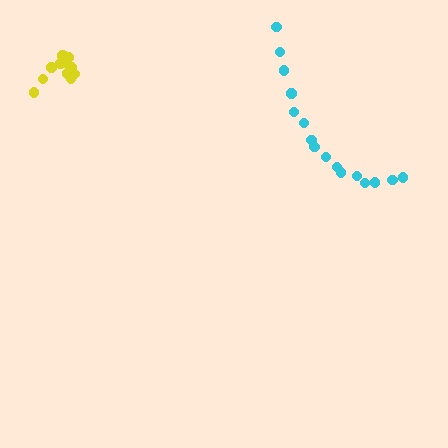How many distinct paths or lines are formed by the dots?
There are 2 distinct paths.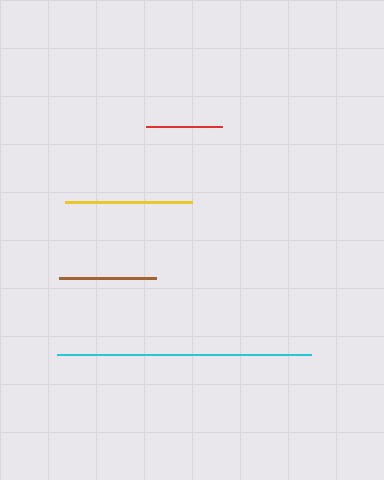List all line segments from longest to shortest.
From longest to shortest: cyan, yellow, brown, red.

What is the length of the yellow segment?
The yellow segment is approximately 127 pixels long.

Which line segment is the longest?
The cyan line is the longest at approximately 254 pixels.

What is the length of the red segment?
The red segment is approximately 75 pixels long.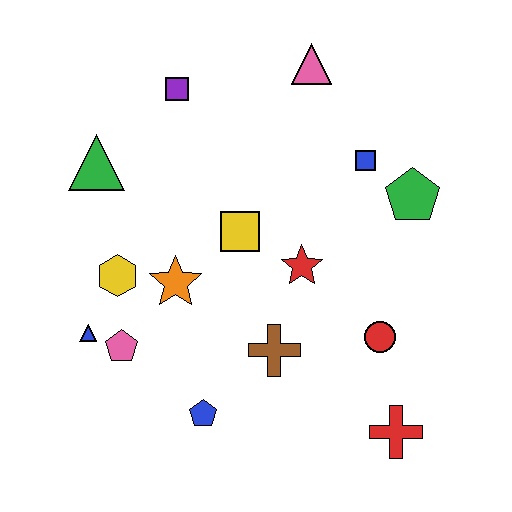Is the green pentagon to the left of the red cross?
No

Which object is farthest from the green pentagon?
The blue triangle is farthest from the green pentagon.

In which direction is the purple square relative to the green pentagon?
The purple square is to the left of the green pentagon.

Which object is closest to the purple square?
The green triangle is closest to the purple square.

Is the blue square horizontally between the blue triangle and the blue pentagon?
No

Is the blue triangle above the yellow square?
No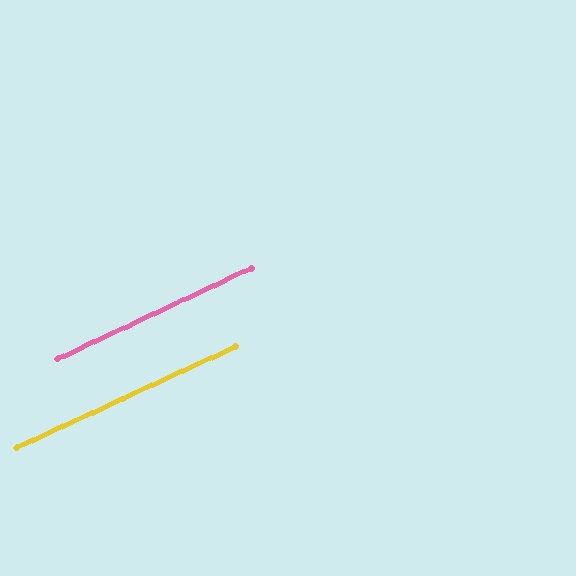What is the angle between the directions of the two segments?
Approximately 1 degree.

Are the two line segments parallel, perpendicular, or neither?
Parallel — their directions differ by only 0.6°.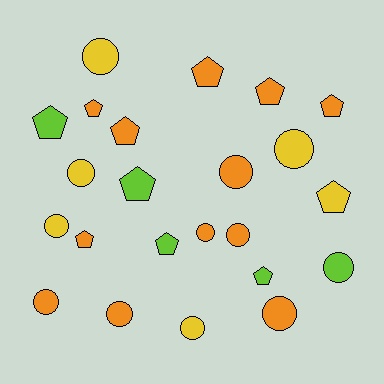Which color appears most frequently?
Orange, with 12 objects.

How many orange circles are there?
There are 6 orange circles.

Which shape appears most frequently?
Circle, with 12 objects.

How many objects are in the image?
There are 23 objects.